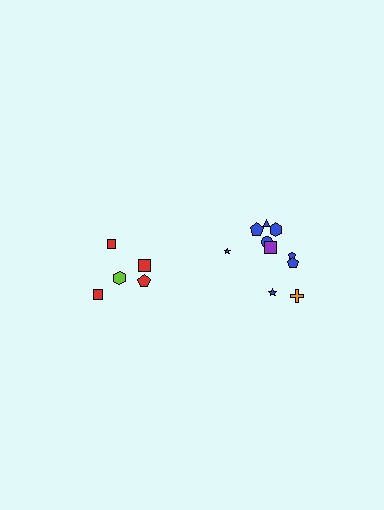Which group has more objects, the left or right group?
The right group.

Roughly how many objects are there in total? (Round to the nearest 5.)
Roughly 15 objects in total.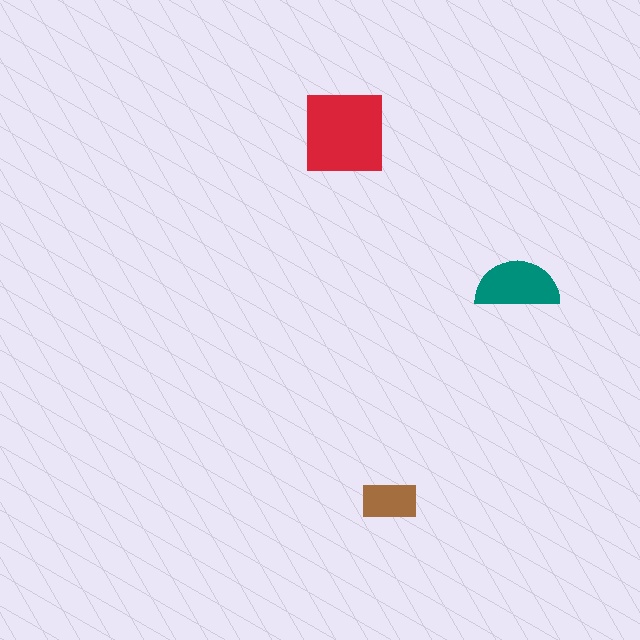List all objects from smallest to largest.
The brown rectangle, the teal semicircle, the red square.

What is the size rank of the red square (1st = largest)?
1st.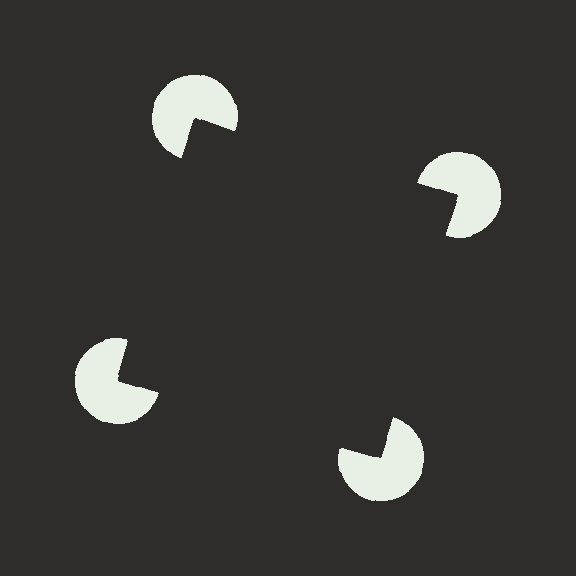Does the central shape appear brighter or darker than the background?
It typically appears slightly darker than the background, even though no actual brightness change is drawn.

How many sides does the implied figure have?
4 sides.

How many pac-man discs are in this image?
There are 4 — one at each vertex of the illusory square.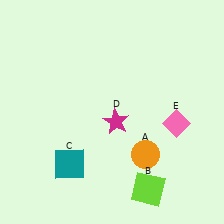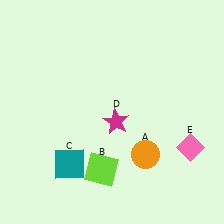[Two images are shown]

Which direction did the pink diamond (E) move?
The pink diamond (E) moved down.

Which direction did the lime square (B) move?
The lime square (B) moved left.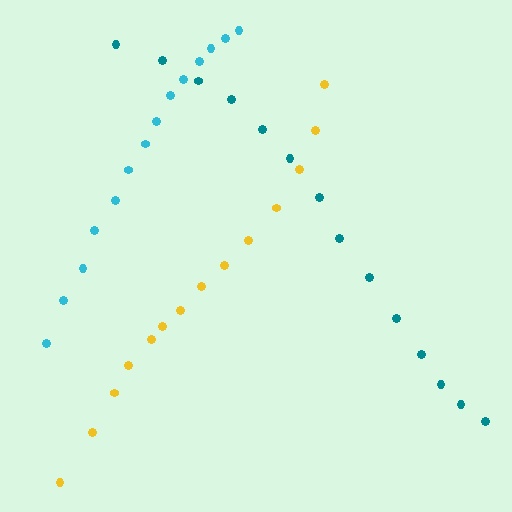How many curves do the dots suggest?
There are 3 distinct paths.